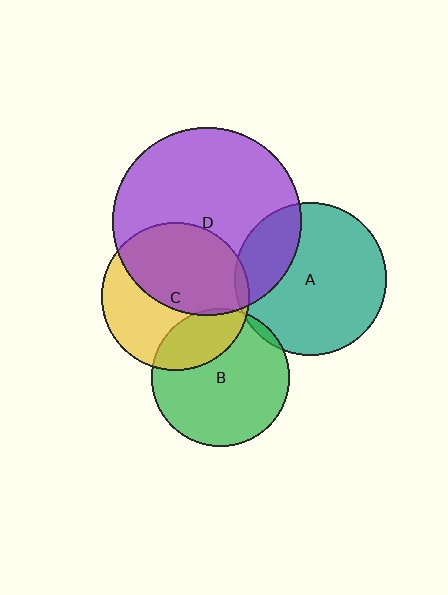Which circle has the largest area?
Circle D (purple).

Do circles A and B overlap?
Yes.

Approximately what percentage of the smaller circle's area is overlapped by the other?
Approximately 5%.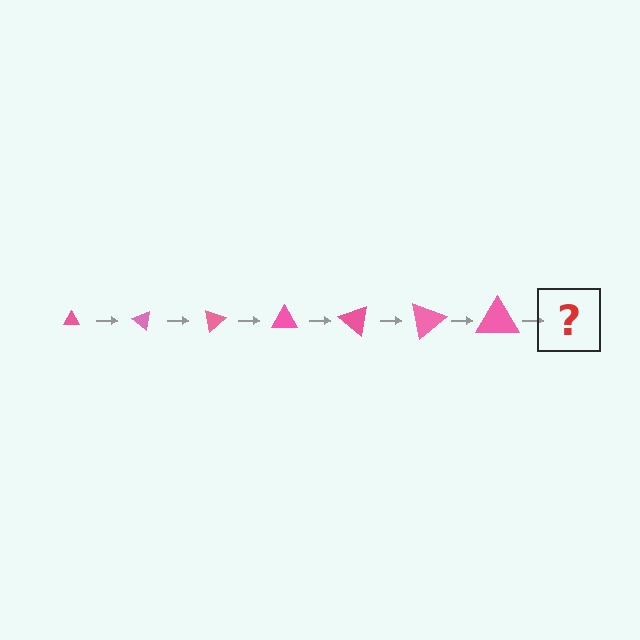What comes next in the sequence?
The next element should be a triangle, larger than the previous one and rotated 280 degrees from the start.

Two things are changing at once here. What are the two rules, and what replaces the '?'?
The two rules are that the triangle grows larger each step and it rotates 40 degrees each step. The '?' should be a triangle, larger than the previous one and rotated 280 degrees from the start.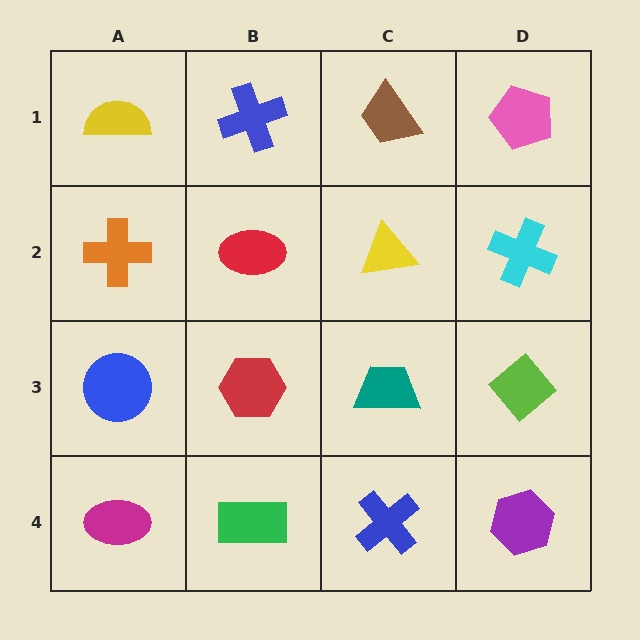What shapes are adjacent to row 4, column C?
A teal trapezoid (row 3, column C), a green rectangle (row 4, column B), a purple hexagon (row 4, column D).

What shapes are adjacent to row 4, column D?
A lime diamond (row 3, column D), a blue cross (row 4, column C).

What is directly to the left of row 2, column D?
A yellow triangle.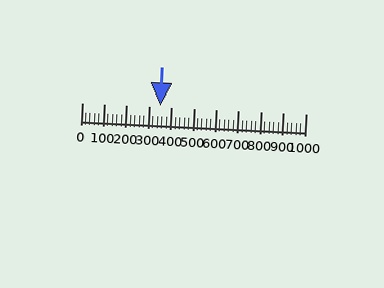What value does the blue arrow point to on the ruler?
The blue arrow points to approximately 352.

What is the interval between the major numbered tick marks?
The major tick marks are spaced 100 units apart.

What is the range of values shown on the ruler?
The ruler shows values from 0 to 1000.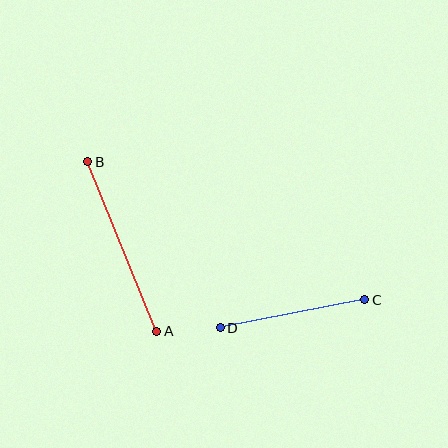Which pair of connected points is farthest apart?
Points A and B are farthest apart.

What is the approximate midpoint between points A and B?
The midpoint is at approximately (122, 246) pixels.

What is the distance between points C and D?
The distance is approximately 147 pixels.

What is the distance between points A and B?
The distance is approximately 183 pixels.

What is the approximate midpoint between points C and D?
The midpoint is at approximately (293, 314) pixels.